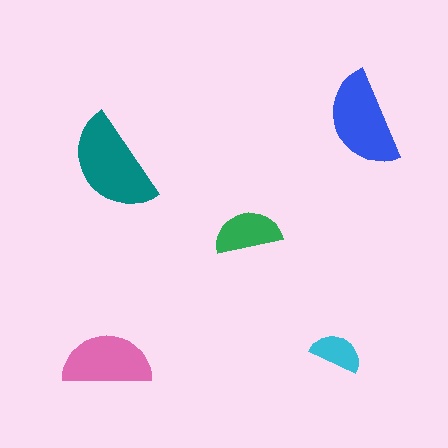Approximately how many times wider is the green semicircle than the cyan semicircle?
About 1.5 times wider.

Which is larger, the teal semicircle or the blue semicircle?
The teal one.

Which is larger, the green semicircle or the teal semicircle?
The teal one.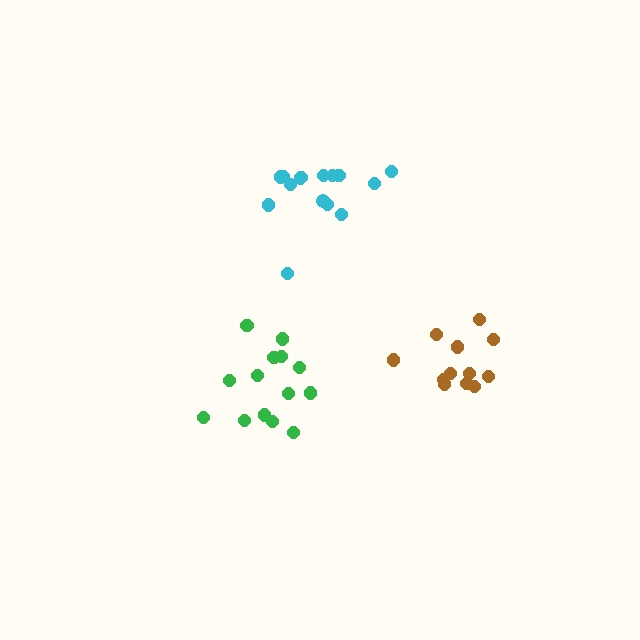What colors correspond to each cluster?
The clusters are colored: green, brown, cyan.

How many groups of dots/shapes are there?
There are 3 groups.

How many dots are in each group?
Group 1: 14 dots, Group 2: 12 dots, Group 3: 15 dots (41 total).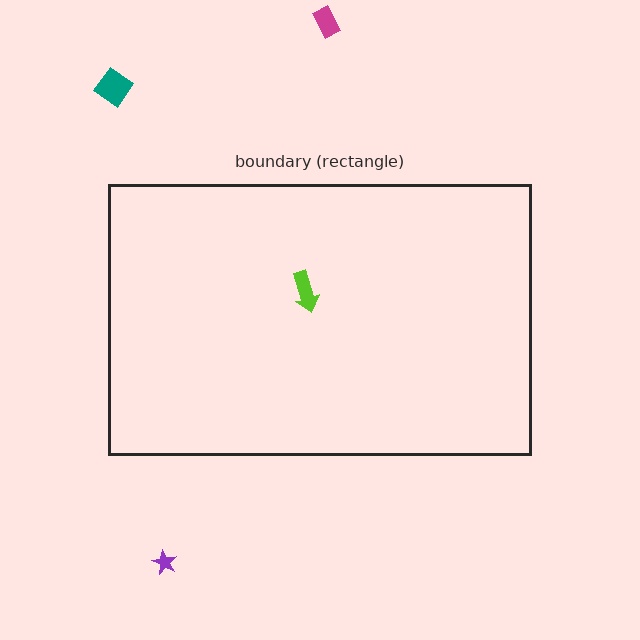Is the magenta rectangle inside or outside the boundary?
Outside.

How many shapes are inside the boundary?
1 inside, 3 outside.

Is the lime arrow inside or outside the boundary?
Inside.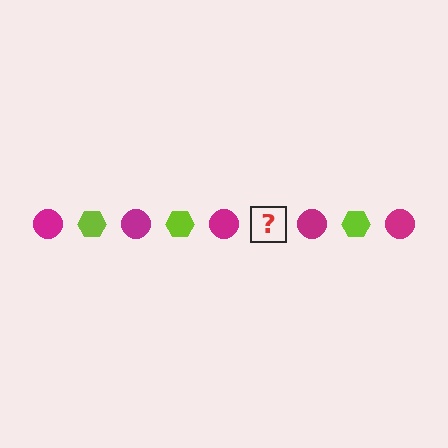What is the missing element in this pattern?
The missing element is a lime hexagon.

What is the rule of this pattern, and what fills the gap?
The rule is that the pattern alternates between magenta circle and lime hexagon. The gap should be filled with a lime hexagon.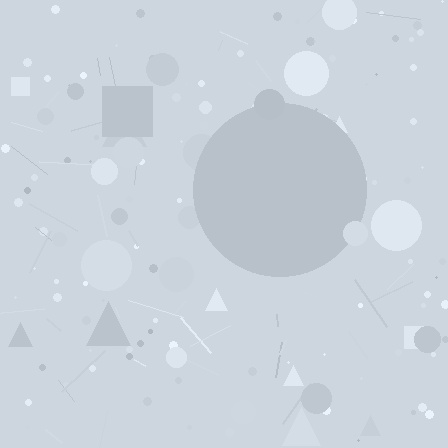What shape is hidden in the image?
A circle is hidden in the image.